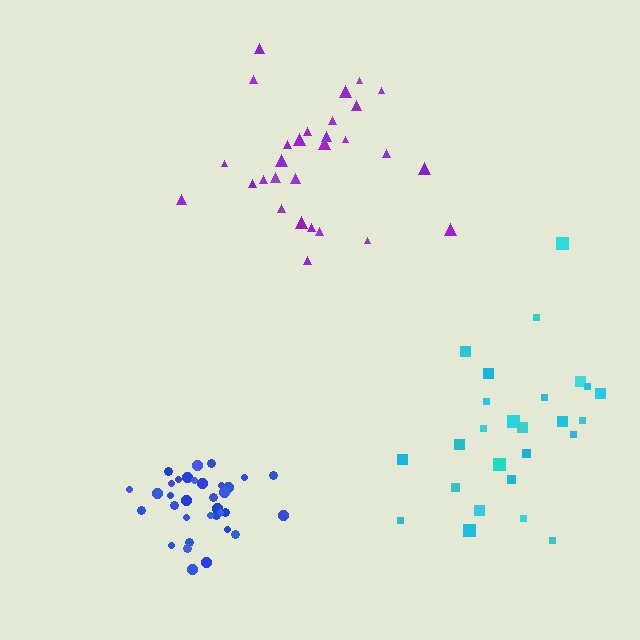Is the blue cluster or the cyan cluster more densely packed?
Blue.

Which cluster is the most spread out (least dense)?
Cyan.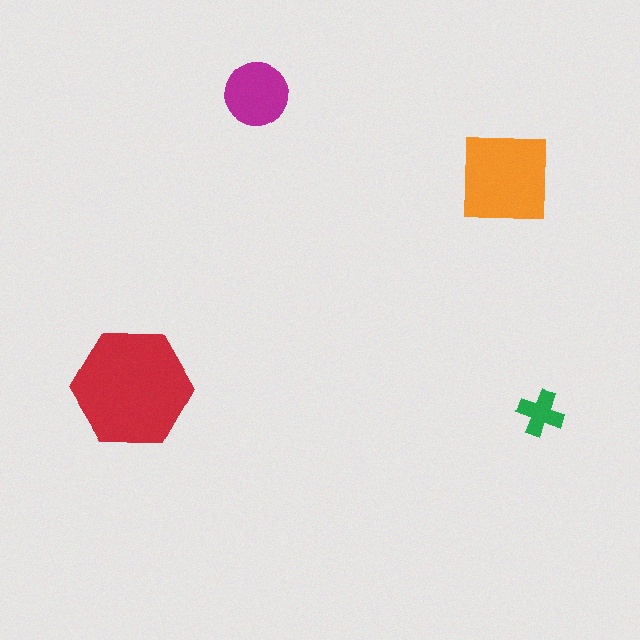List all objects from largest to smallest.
The red hexagon, the orange square, the magenta circle, the green cross.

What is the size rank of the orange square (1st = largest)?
2nd.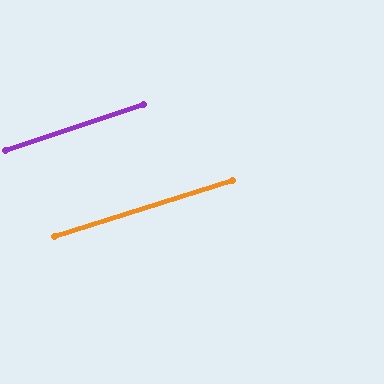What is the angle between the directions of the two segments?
Approximately 1 degree.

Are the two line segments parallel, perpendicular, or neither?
Parallel — their directions differ by only 0.8°.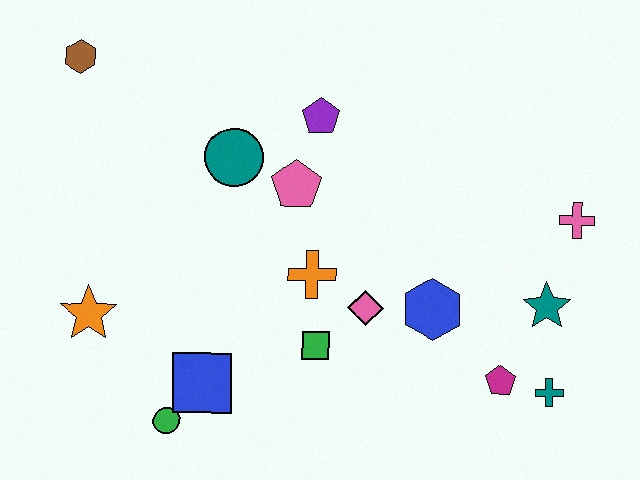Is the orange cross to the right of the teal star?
No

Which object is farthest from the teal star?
The brown hexagon is farthest from the teal star.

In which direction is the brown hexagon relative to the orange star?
The brown hexagon is above the orange star.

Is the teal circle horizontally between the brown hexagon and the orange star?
No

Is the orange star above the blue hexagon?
No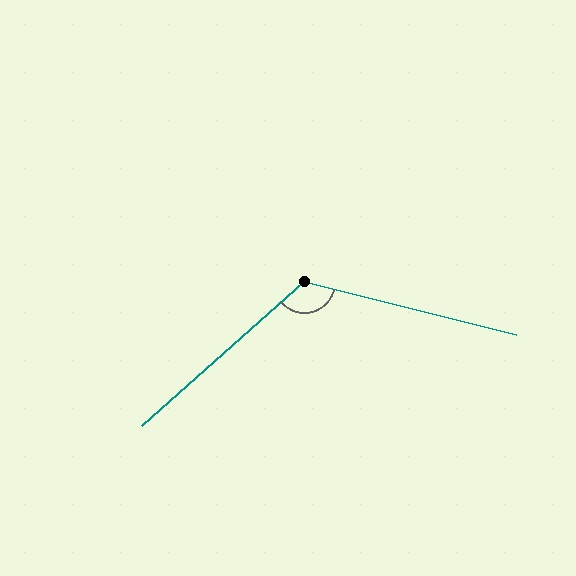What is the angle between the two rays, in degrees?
Approximately 124 degrees.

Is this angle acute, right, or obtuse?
It is obtuse.